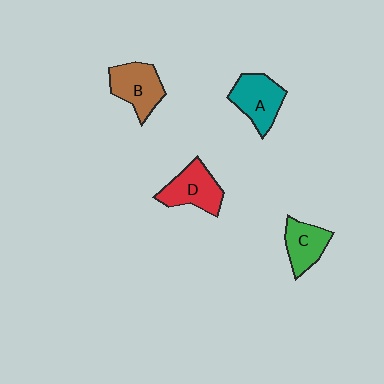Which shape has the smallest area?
Shape C (green).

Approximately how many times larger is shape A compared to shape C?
Approximately 1.3 times.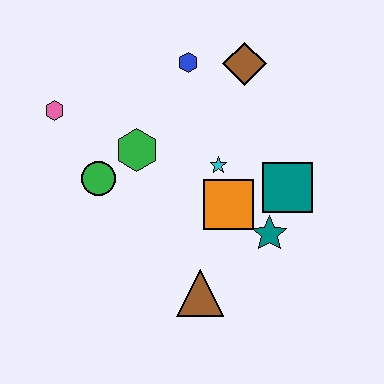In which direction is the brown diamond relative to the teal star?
The brown diamond is above the teal star.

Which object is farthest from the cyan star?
The pink hexagon is farthest from the cyan star.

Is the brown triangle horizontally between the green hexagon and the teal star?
Yes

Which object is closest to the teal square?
The teal star is closest to the teal square.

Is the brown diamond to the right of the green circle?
Yes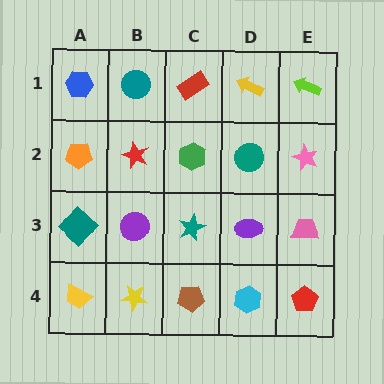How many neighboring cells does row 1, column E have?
2.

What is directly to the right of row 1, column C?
A yellow arrow.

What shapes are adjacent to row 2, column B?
A teal circle (row 1, column B), a purple circle (row 3, column B), an orange pentagon (row 2, column A), a green hexagon (row 2, column C).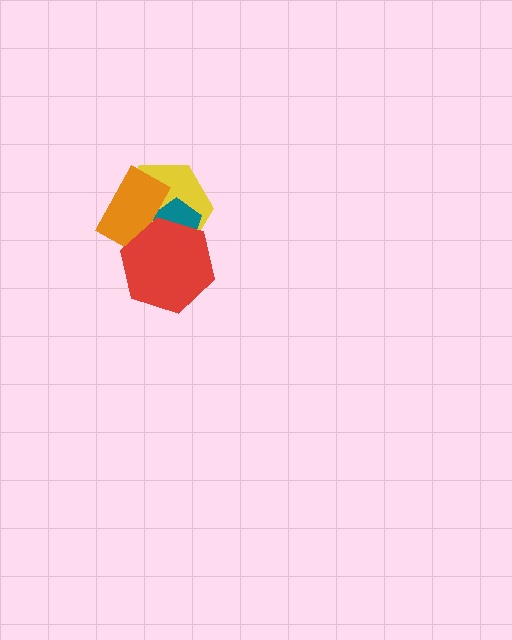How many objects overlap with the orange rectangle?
3 objects overlap with the orange rectangle.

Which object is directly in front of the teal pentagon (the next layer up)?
The orange rectangle is directly in front of the teal pentagon.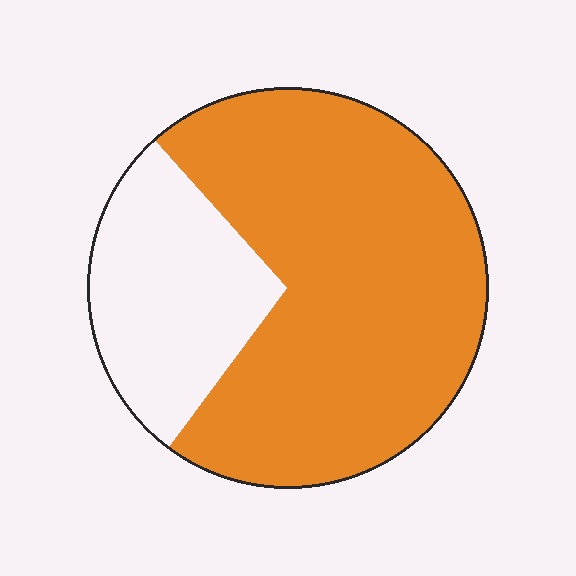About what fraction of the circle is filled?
About three quarters (3/4).